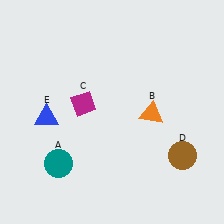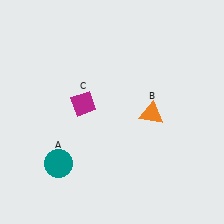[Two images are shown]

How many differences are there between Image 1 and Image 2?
There are 2 differences between the two images.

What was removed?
The blue triangle (E), the brown circle (D) were removed in Image 2.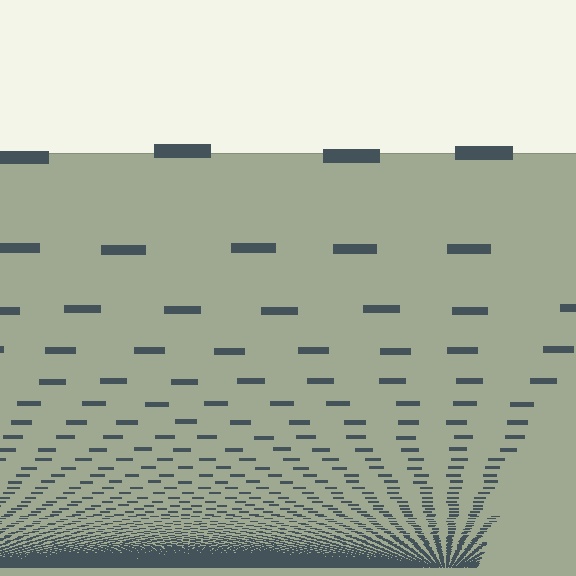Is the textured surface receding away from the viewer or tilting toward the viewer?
The surface appears to tilt toward the viewer. Texture elements get larger and sparser toward the top.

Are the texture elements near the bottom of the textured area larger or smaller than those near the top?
Smaller. The gradient is inverted — elements near the bottom are smaller and denser.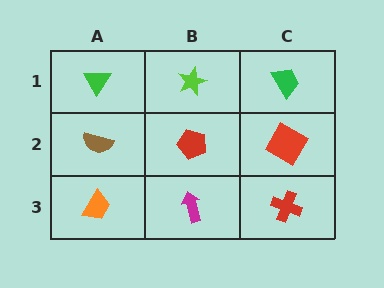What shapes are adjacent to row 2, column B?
A lime star (row 1, column B), a magenta arrow (row 3, column B), a brown semicircle (row 2, column A), a red square (row 2, column C).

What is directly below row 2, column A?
An orange trapezoid.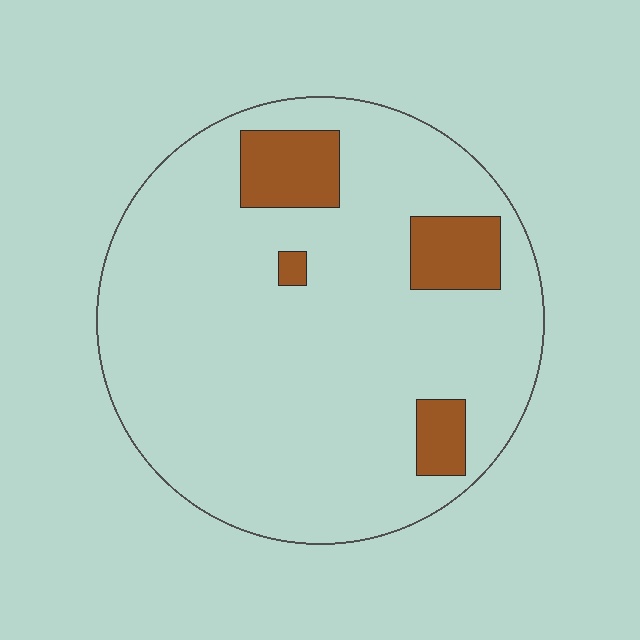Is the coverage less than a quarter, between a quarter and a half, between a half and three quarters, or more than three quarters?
Less than a quarter.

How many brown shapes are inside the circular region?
4.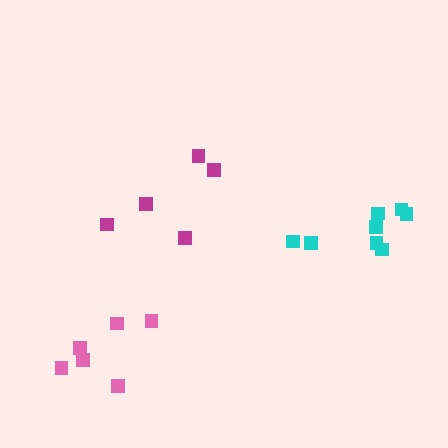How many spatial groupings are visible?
There are 3 spatial groupings.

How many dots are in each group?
Group 1: 8 dots, Group 2: 5 dots, Group 3: 6 dots (19 total).